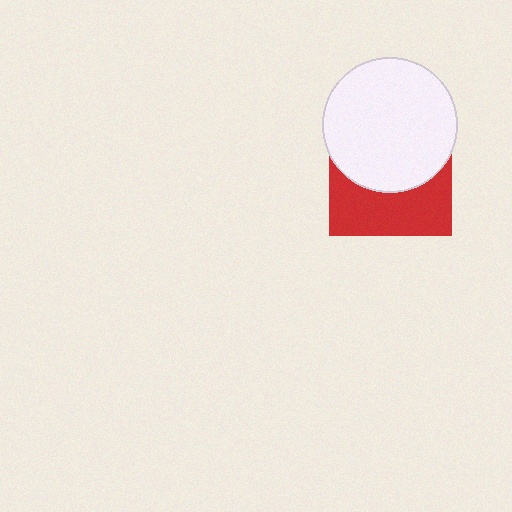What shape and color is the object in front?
The object in front is a white circle.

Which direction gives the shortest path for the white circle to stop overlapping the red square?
Moving up gives the shortest separation.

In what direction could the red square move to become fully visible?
The red square could move down. That would shift it out from behind the white circle entirely.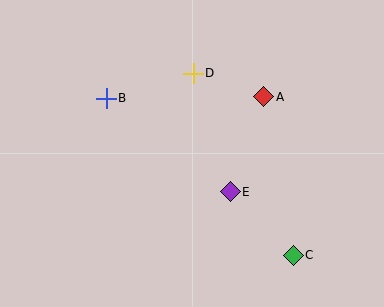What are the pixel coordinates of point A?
Point A is at (264, 97).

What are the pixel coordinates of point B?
Point B is at (106, 98).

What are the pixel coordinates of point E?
Point E is at (230, 192).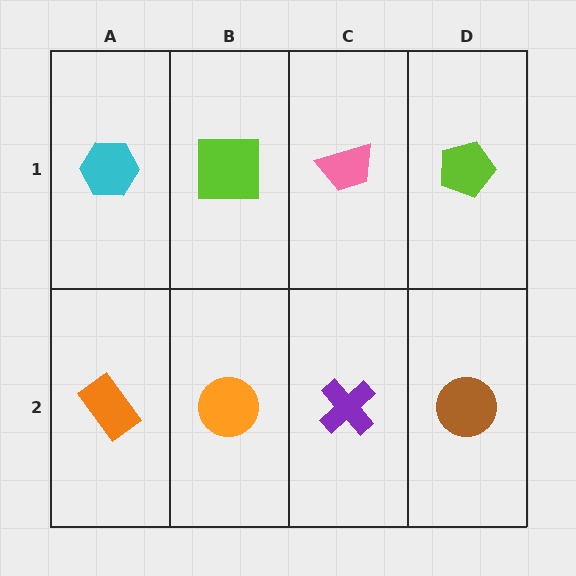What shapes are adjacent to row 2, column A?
A cyan hexagon (row 1, column A), an orange circle (row 2, column B).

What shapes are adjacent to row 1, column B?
An orange circle (row 2, column B), a cyan hexagon (row 1, column A), a pink trapezoid (row 1, column C).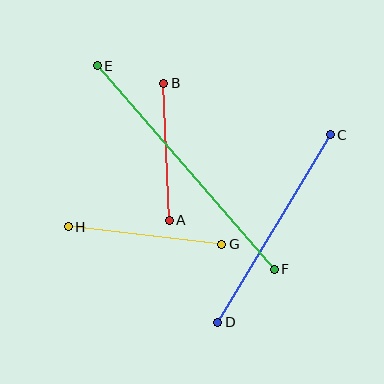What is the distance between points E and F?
The distance is approximately 270 pixels.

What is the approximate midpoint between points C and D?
The midpoint is at approximately (274, 229) pixels.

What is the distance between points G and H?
The distance is approximately 154 pixels.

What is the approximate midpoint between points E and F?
The midpoint is at approximately (186, 168) pixels.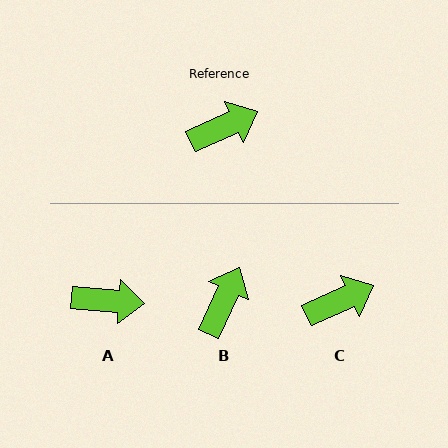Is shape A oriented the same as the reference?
No, it is off by about 29 degrees.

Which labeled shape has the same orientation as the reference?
C.